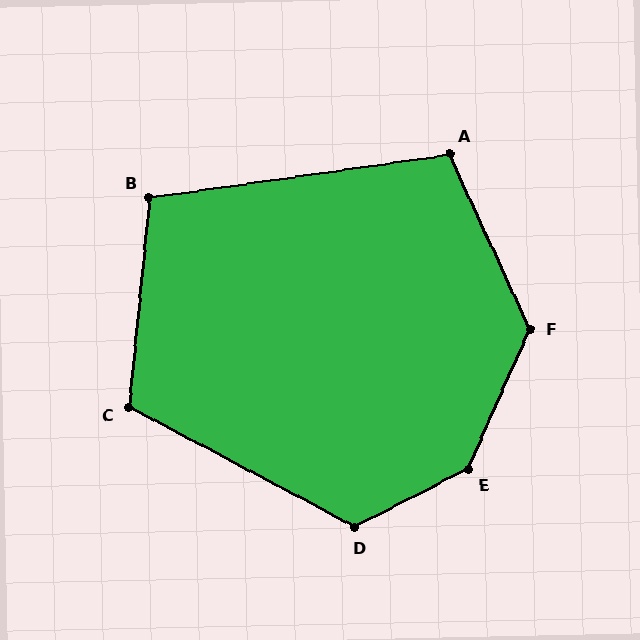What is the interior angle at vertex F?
Approximately 131 degrees (obtuse).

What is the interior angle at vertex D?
Approximately 125 degrees (obtuse).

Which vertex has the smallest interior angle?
B, at approximately 104 degrees.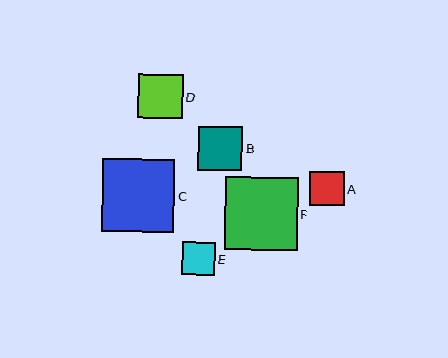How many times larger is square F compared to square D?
Square F is approximately 1.6 times the size of square D.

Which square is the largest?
Square F is the largest with a size of approximately 73 pixels.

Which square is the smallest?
Square E is the smallest with a size of approximately 32 pixels.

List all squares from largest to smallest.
From largest to smallest: F, C, D, B, A, E.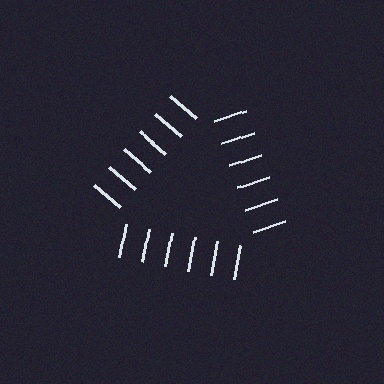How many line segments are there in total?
18 — 6 along each of the 3 edges.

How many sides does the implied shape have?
3 sides — the line-ends trace a triangle.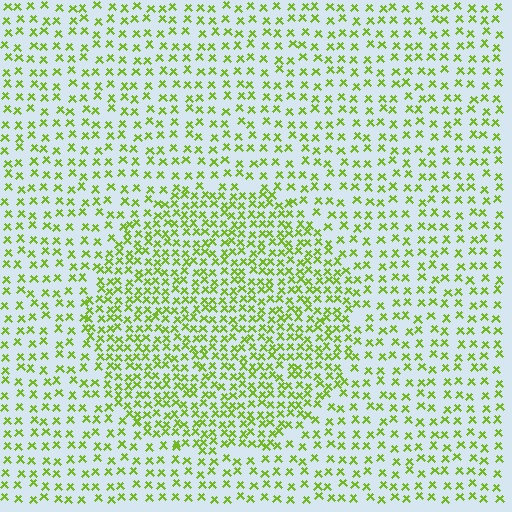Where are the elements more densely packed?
The elements are more densely packed inside the circle boundary.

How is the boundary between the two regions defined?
The boundary is defined by a change in element density (approximately 1.8x ratio). All elements are the same color, size, and shape.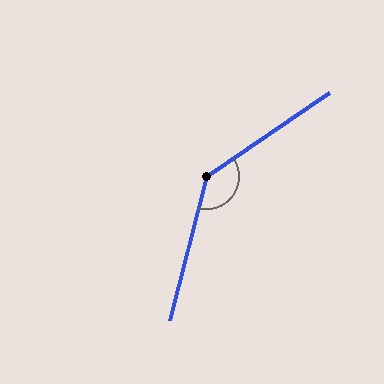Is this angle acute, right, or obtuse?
It is obtuse.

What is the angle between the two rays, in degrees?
Approximately 139 degrees.